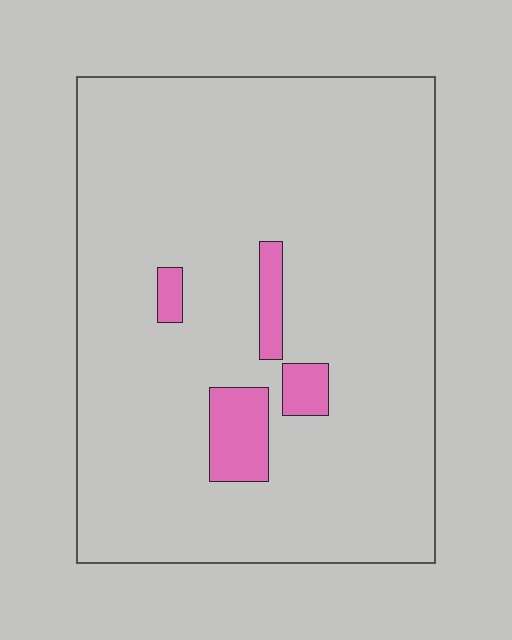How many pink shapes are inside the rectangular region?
4.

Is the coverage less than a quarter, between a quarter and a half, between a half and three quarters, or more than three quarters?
Less than a quarter.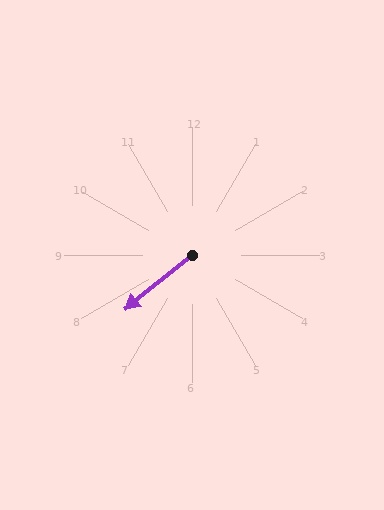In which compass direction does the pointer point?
Southwest.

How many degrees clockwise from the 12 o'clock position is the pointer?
Approximately 231 degrees.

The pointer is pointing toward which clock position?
Roughly 8 o'clock.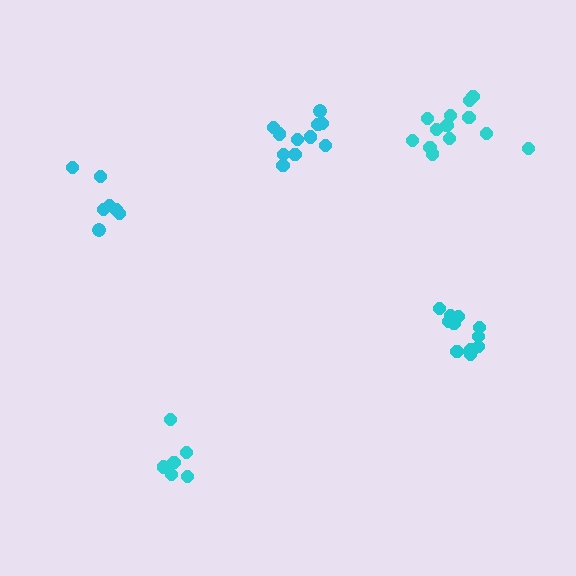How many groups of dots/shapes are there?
There are 5 groups.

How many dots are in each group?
Group 1: 7 dots, Group 2: 12 dots, Group 3: 13 dots, Group 4: 7 dots, Group 5: 11 dots (50 total).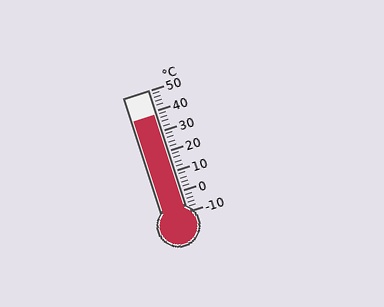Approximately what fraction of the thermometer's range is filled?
The thermometer is filled to approximately 80% of its range.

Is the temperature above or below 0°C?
The temperature is above 0°C.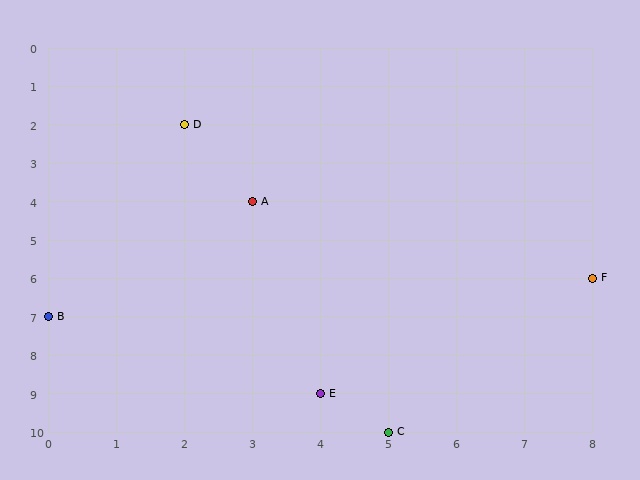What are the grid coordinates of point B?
Point B is at grid coordinates (0, 7).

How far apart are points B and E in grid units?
Points B and E are 4 columns and 2 rows apart (about 4.5 grid units diagonally).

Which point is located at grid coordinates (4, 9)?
Point E is at (4, 9).